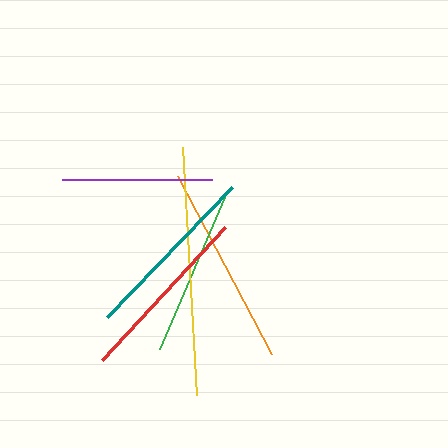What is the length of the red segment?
The red segment is approximately 181 pixels long.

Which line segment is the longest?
The yellow line is the longest at approximately 248 pixels.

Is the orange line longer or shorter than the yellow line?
The yellow line is longer than the orange line.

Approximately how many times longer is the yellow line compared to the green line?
The yellow line is approximately 1.4 times the length of the green line.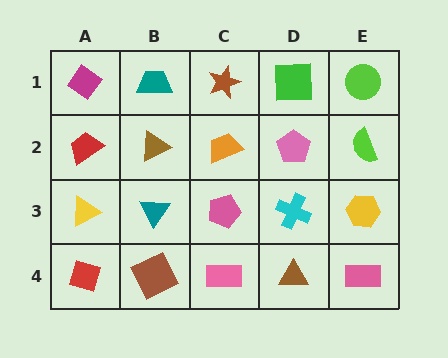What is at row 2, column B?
A brown triangle.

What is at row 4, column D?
A brown triangle.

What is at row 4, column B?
A brown square.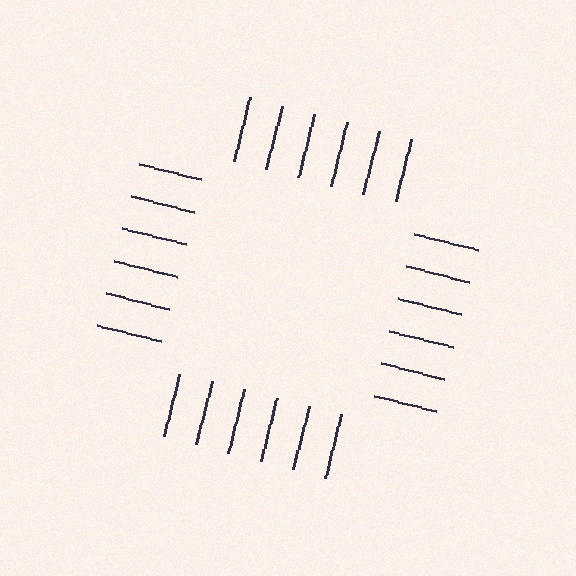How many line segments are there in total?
24 — 6 along each of the 4 edges.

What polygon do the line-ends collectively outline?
An illusory square — the line segments terminate on its edges but no continuous stroke is drawn.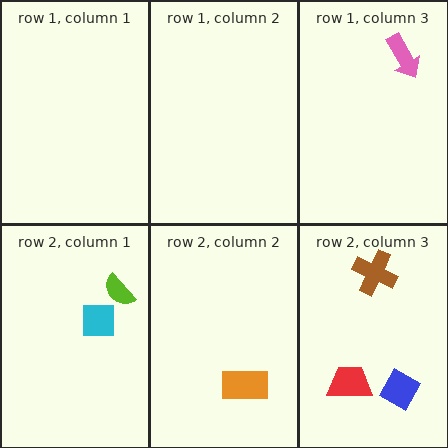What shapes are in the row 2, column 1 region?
The lime semicircle, the cyan square.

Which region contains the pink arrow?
The row 1, column 3 region.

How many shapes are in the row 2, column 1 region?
2.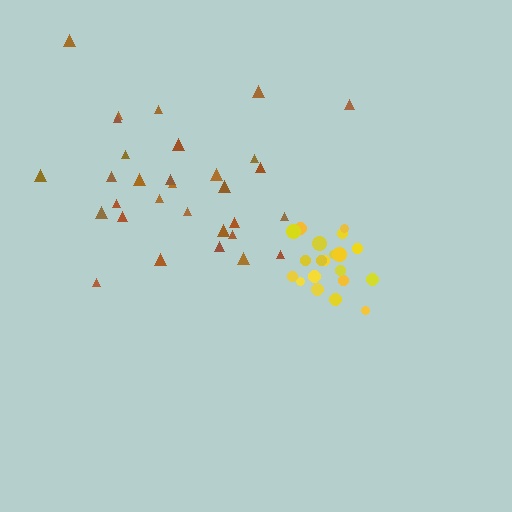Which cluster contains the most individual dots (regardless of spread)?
Brown (31).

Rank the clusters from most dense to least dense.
yellow, brown.